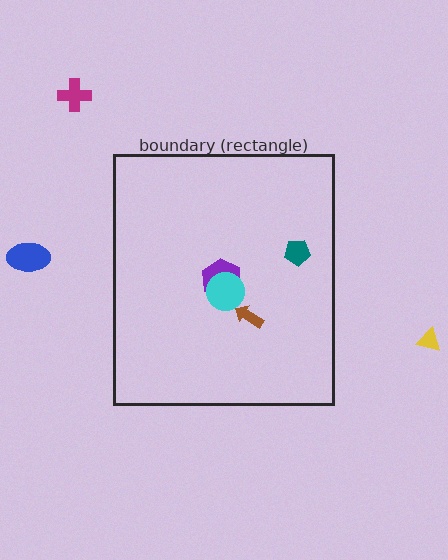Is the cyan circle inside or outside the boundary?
Inside.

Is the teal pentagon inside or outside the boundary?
Inside.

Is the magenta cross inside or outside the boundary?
Outside.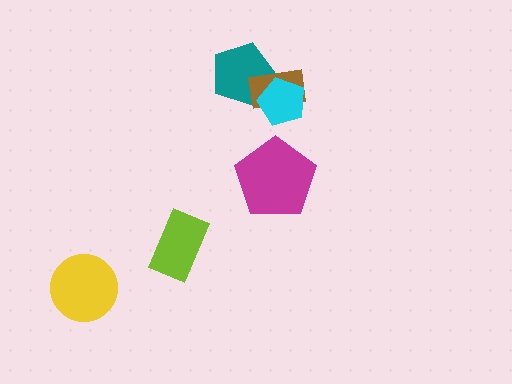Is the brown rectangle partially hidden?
Yes, it is partially covered by another shape.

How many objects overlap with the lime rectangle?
0 objects overlap with the lime rectangle.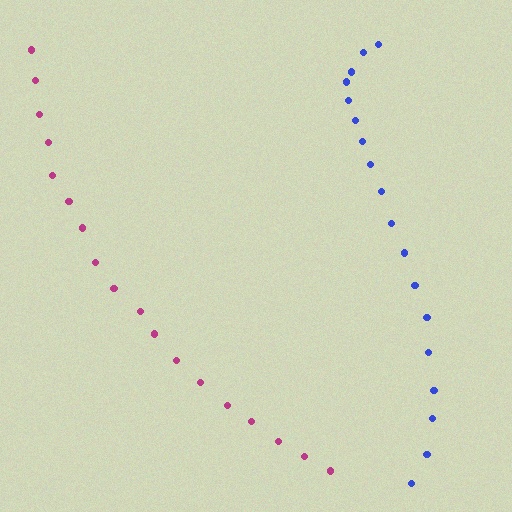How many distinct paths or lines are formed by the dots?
There are 2 distinct paths.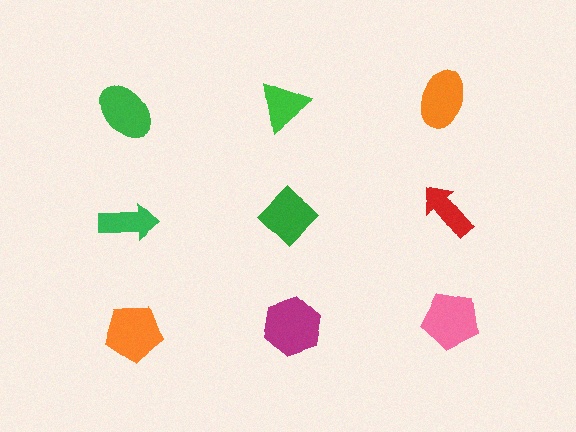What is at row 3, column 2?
A magenta hexagon.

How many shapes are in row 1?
3 shapes.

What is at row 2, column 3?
A red arrow.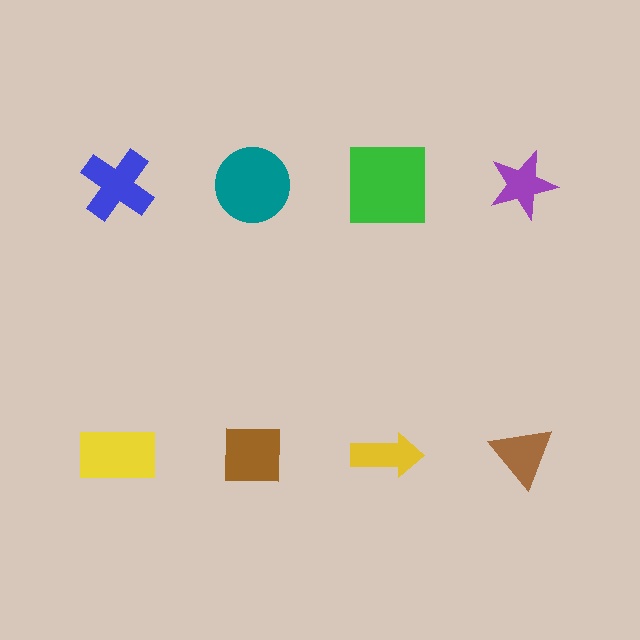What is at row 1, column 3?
A green square.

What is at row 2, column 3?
A yellow arrow.